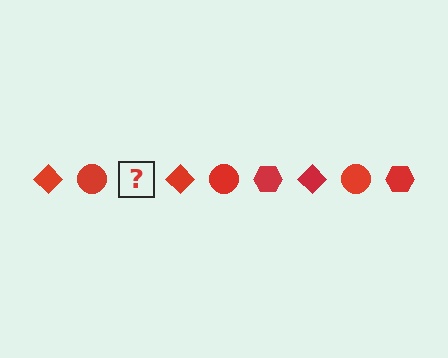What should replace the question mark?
The question mark should be replaced with a red hexagon.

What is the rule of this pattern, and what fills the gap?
The rule is that the pattern cycles through diamond, circle, hexagon shapes in red. The gap should be filled with a red hexagon.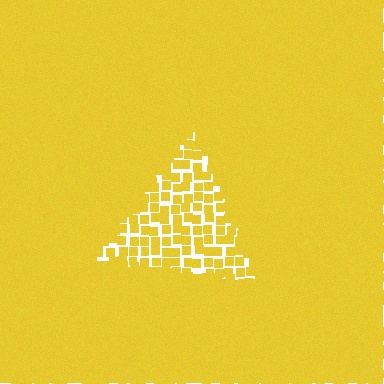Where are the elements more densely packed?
The elements are more densely packed outside the triangle boundary.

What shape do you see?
I see a triangle.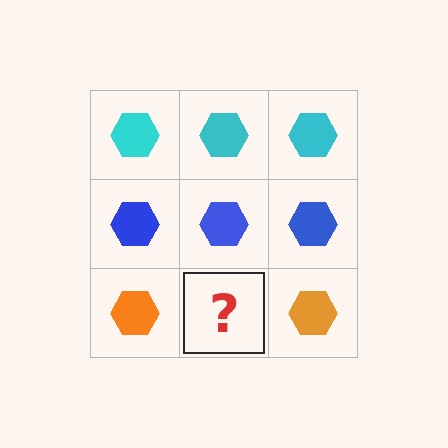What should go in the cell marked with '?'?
The missing cell should contain an orange hexagon.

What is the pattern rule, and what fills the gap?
The rule is that each row has a consistent color. The gap should be filled with an orange hexagon.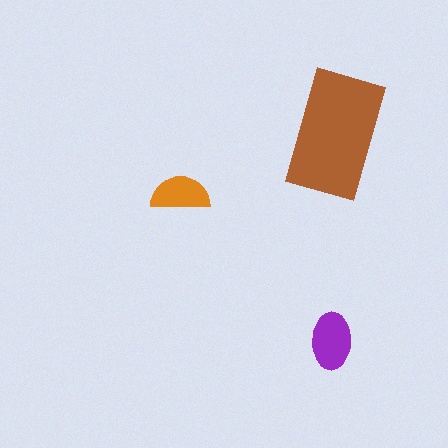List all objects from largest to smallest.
The brown rectangle, the purple ellipse, the orange semicircle.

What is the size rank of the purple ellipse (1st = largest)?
2nd.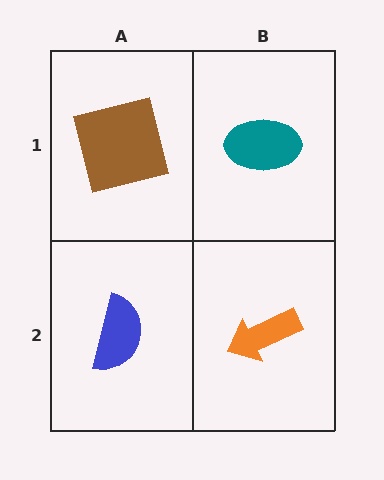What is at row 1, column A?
A brown square.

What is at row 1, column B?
A teal ellipse.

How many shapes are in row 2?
2 shapes.